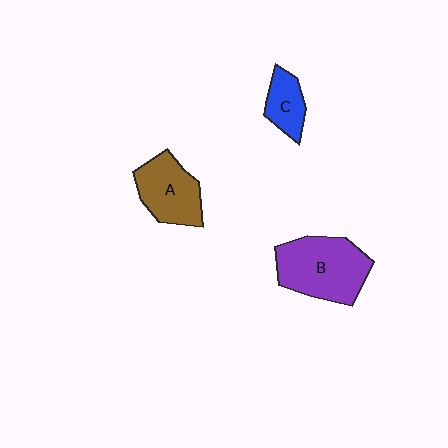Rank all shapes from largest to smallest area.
From largest to smallest: B (purple), A (brown), C (blue).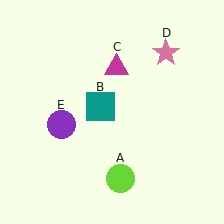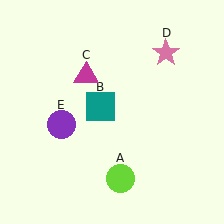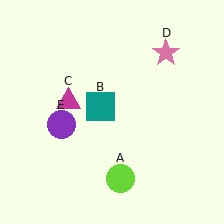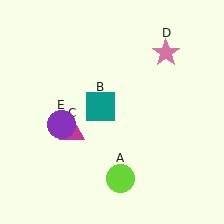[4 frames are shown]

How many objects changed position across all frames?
1 object changed position: magenta triangle (object C).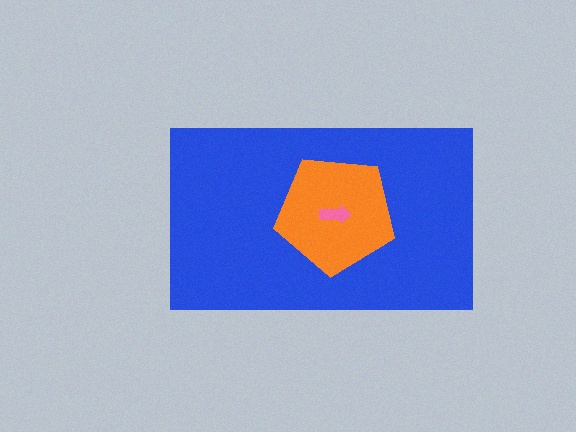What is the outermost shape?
The blue rectangle.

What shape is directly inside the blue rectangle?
The orange pentagon.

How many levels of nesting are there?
3.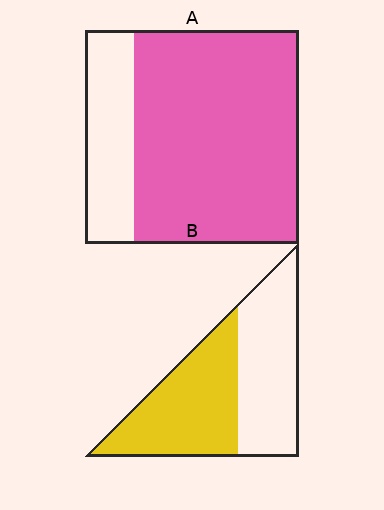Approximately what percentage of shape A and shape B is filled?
A is approximately 75% and B is approximately 50%.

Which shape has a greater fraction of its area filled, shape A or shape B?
Shape A.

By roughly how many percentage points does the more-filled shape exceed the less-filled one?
By roughly 25 percentage points (A over B).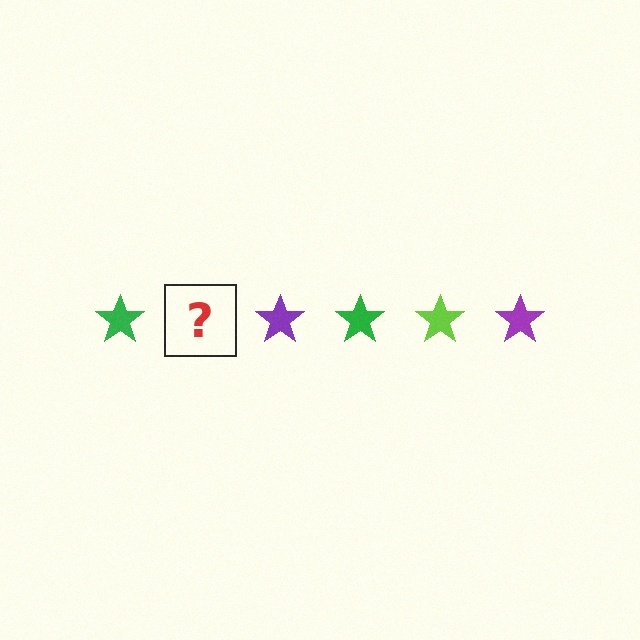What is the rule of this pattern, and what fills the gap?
The rule is that the pattern cycles through green, lime, purple stars. The gap should be filled with a lime star.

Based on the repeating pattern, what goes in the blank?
The blank should be a lime star.